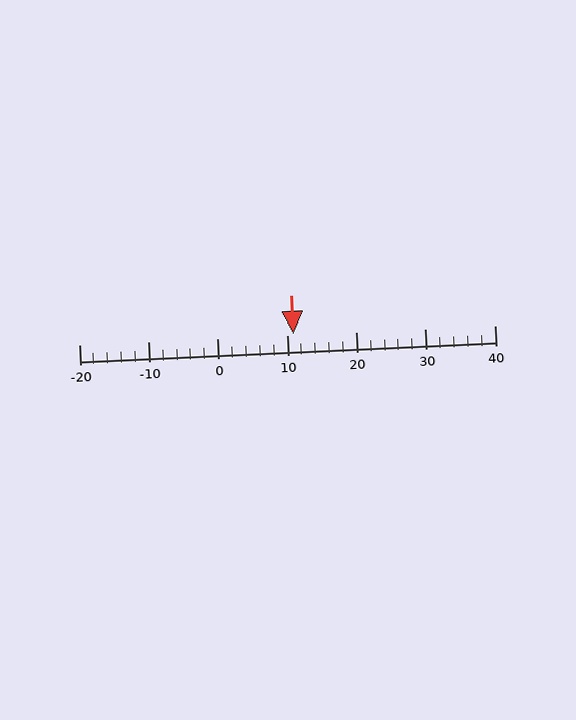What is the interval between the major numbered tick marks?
The major tick marks are spaced 10 units apart.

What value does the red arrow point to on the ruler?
The red arrow points to approximately 11.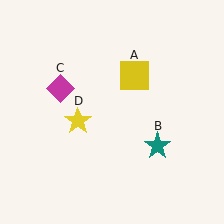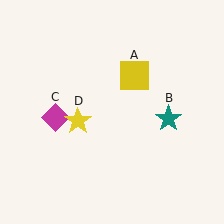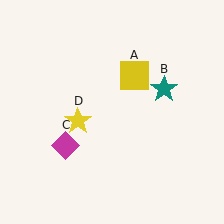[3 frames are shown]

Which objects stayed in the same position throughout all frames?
Yellow square (object A) and yellow star (object D) remained stationary.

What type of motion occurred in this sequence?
The teal star (object B), magenta diamond (object C) rotated counterclockwise around the center of the scene.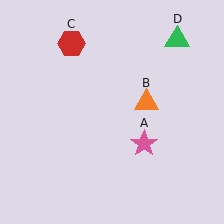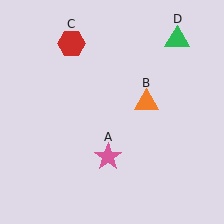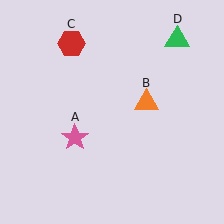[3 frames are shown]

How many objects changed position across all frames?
1 object changed position: pink star (object A).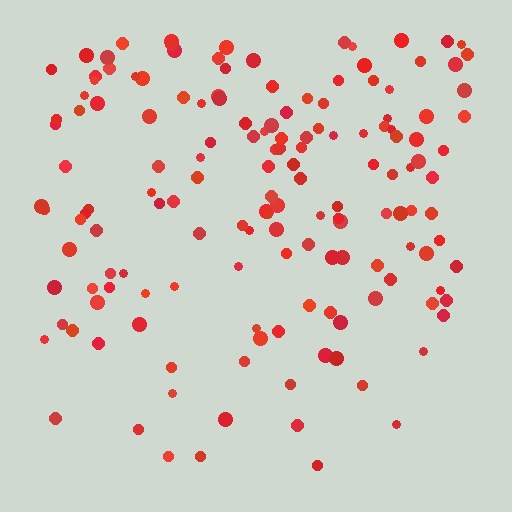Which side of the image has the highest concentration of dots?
The top.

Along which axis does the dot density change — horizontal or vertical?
Vertical.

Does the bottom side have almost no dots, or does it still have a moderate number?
Still a moderate number, just noticeably fewer than the top.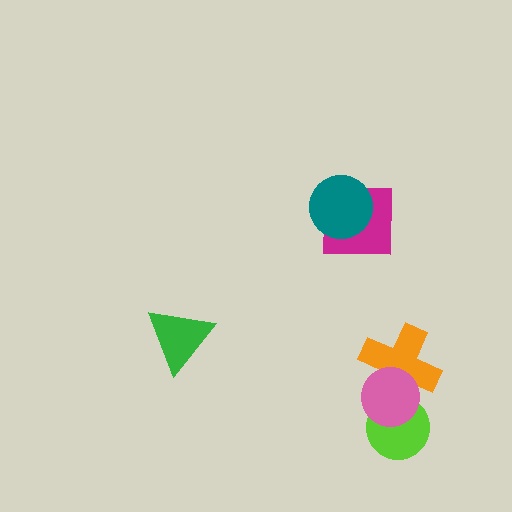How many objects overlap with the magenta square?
1 object overlaps with the magenta square.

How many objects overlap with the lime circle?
2 objects overlap with the lime circle.